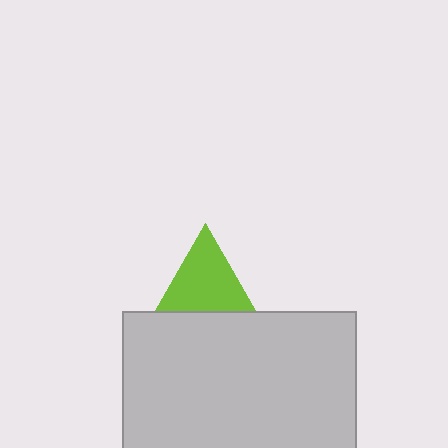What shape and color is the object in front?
The object in front is a light gray rectangle.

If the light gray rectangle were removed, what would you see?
You would see the complete lime triangle.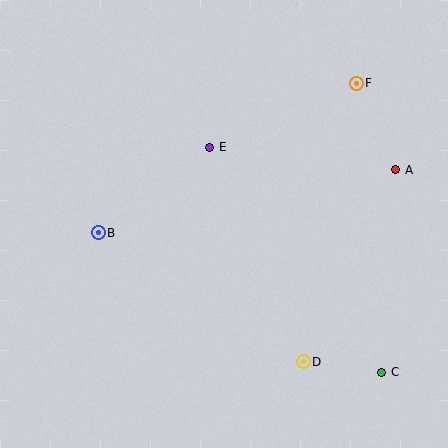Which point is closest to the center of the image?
Point E at (210, 147) is closest to the center.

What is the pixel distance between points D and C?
The distance between D and C is 79 pixels.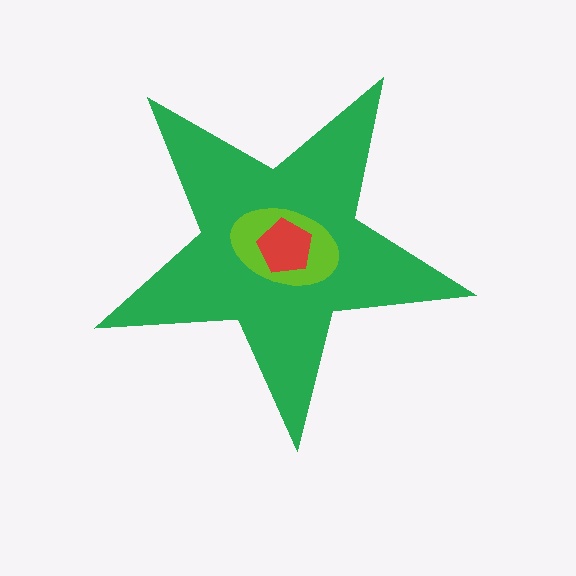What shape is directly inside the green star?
The lime ellipse.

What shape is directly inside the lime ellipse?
The red pentagon.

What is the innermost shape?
The red pentagon.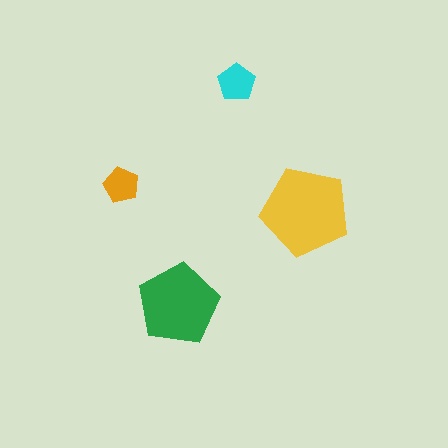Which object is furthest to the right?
The yellow pentagon is rightmost.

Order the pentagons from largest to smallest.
the yellow one, the green one, the cyan one, the orange one.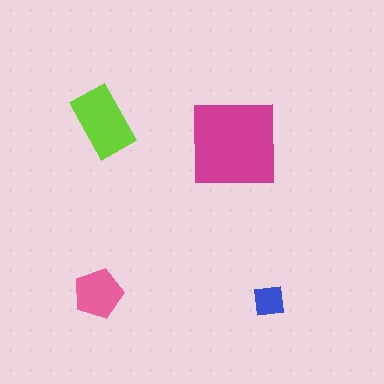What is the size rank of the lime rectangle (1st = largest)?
2nd.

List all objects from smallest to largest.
The blue square, the pink pentagon, the lime rectangle, the magenta square.